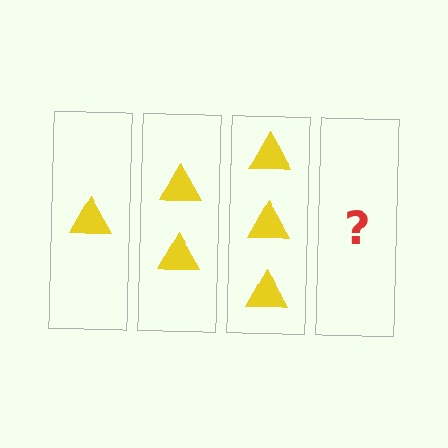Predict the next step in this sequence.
The next step is 4 triangles.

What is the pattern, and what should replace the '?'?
The pattern is that each step adds one more triangle. The '?' should be 4 triangles.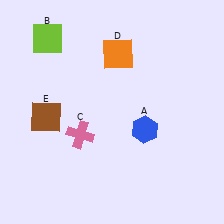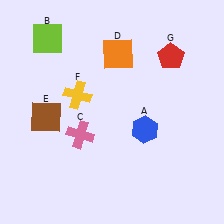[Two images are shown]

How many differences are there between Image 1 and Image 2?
There are 2 differences between the two images.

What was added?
A yellow cross (F), a red pentagon (G) were added in Image 2.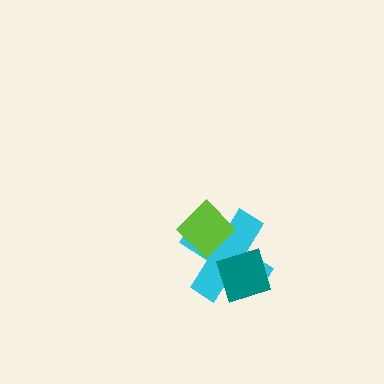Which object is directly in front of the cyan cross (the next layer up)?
The teal diamond is directly in front of the cyan cross.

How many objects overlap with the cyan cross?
2 objects overlap with the cyan cross.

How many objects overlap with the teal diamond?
1 object overlaps with the teal diamond.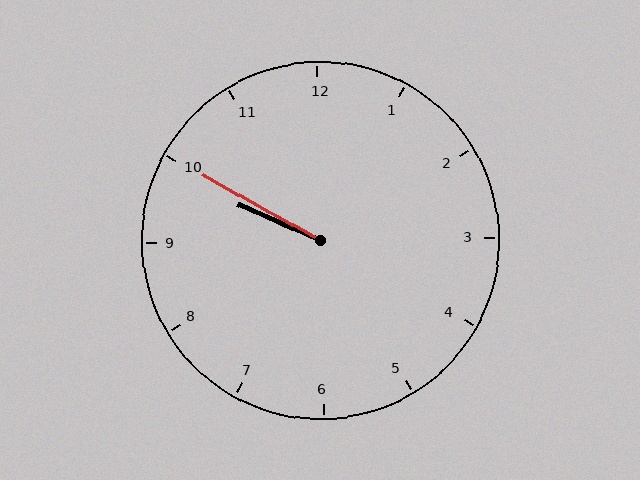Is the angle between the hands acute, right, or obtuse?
It is acute.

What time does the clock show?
9:50.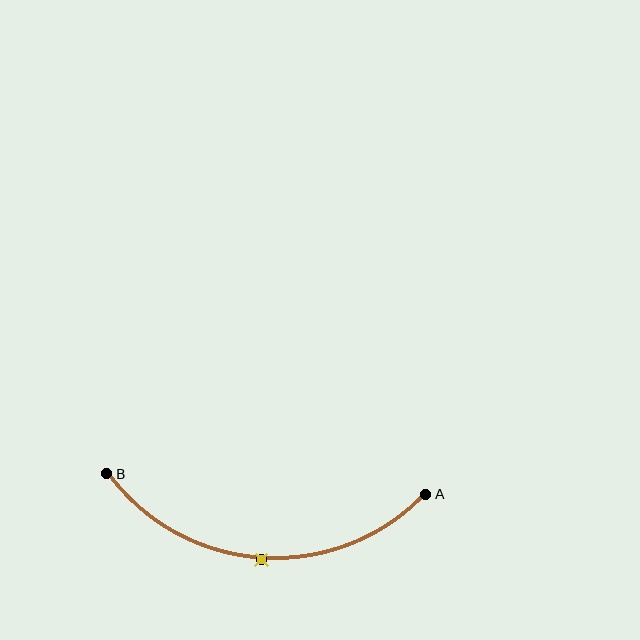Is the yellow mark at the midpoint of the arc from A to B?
Yes. The yellow mark lies on the arc at equal arc-length from both A and B — it is the arc midpoint.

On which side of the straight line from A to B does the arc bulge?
The arc bulges below the straight line connecting A and B.